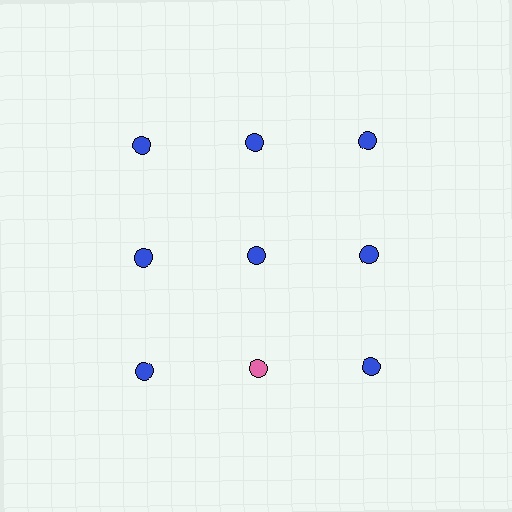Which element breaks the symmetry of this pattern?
The pink circle in the third row, second from left column breaks the symmetry. All other shapes are blue circles.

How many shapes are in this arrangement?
There are 9 shapes arranged in a grid pattern.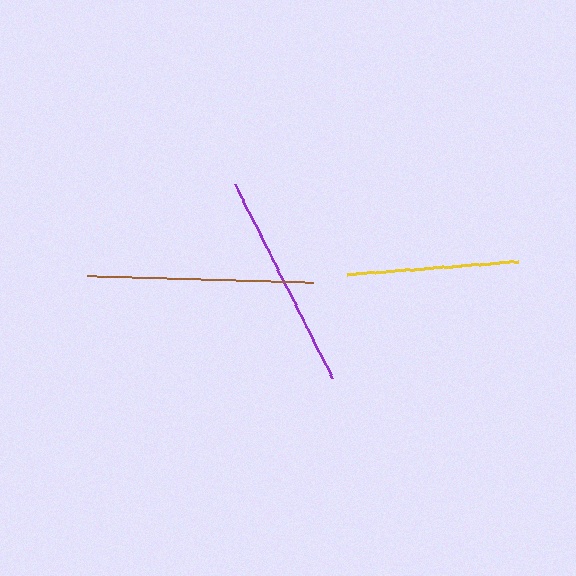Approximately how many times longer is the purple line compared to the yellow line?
The purple line is approximately 1.3 times the length of the yellow line.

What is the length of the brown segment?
The brown segment is approximately 226 pixels long.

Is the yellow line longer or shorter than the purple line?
The purple line is longer than the yellow line.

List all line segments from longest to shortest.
From longest to shortest: brown, purple, yellow.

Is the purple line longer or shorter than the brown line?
The brown line is longer than the purple line.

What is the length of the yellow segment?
The yellow segment is approximately 171 pixels long.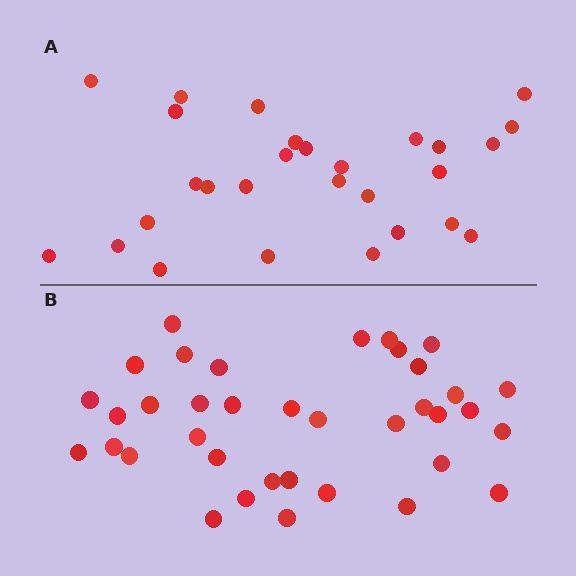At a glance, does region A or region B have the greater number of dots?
Region B (the bottom region) has more dots.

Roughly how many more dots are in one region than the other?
Region B has roughly 8 or so more dots than region A.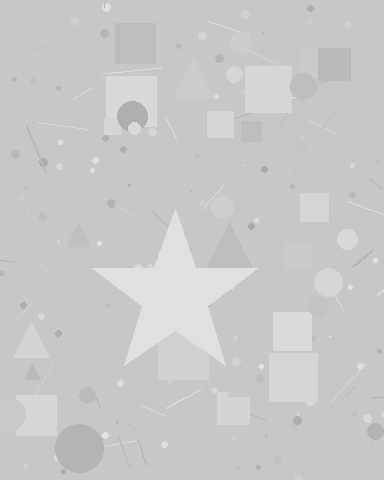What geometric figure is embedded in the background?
A star is embedded in the background.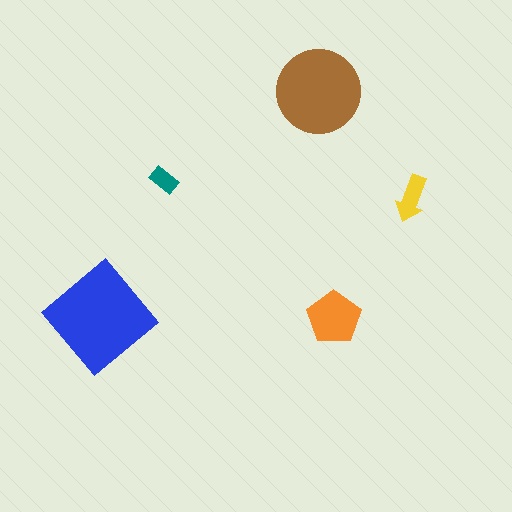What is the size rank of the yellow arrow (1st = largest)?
4th.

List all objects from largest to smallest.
The blue diamond, the brown circle, the orange pentagon, the yellow arrow, the teal rectangle.